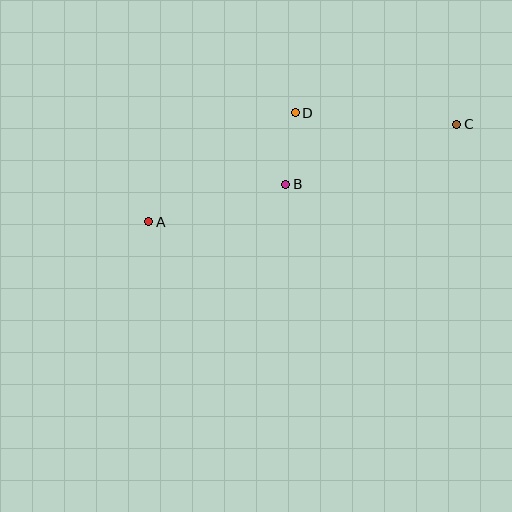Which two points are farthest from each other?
Points A and C are farthest from each other.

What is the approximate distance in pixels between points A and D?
The distance between A and D is approximately 183 pixels.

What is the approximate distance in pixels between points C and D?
The distance between C and D is approximately 162 pixels.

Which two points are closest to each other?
Points B and D are closest to each other.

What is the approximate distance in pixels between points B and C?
The distance between B and C is approximately 181 pixels.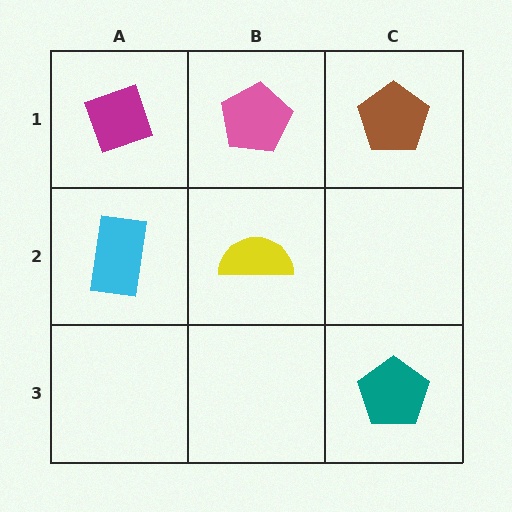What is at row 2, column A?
A cyan rectangle.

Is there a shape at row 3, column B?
No, that cell is empty.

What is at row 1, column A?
A magenta diamond.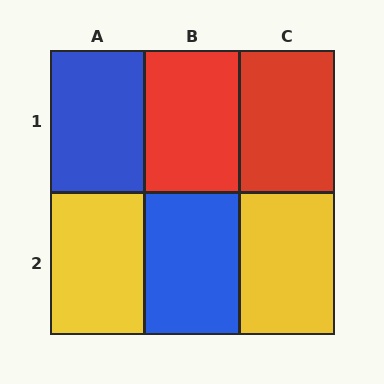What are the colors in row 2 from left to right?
Yellow, blue, yellow.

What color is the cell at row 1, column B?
Red.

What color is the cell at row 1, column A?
Blue.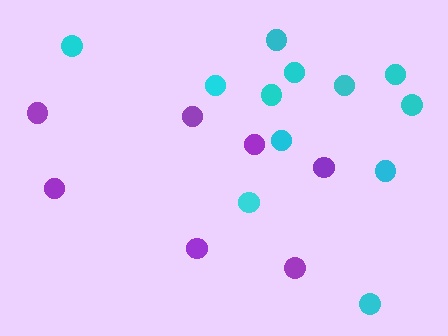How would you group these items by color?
There are 2 groups: one group of cyan circles (12) and one group of purple circles (7).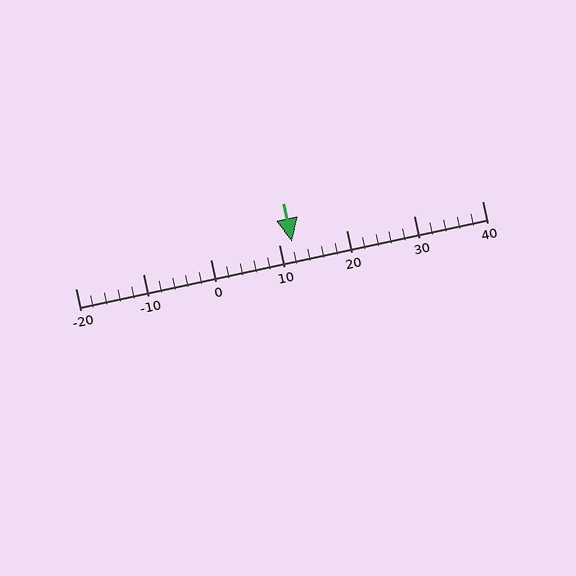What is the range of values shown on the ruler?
The ruler shows values from -20 to 40.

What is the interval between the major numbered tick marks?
The major tick marks are spaced 10 units apart.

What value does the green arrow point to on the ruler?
The green arrow points to approximately 12.